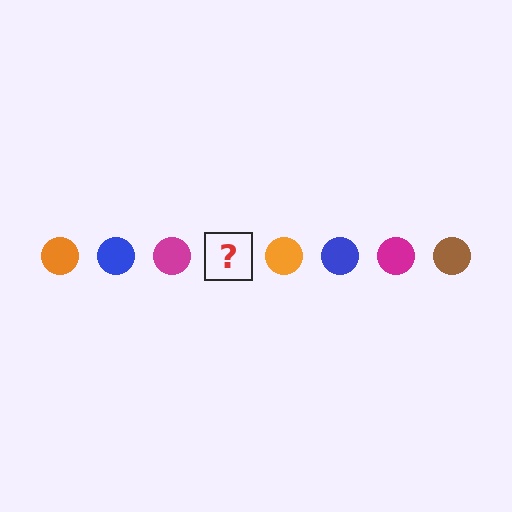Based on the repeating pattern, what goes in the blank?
The blank should be a brown circle.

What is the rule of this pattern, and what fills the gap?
The rule is that the pattern cycles through orange, blue, magenta, brown circles. The gap should be filled with a brown circle.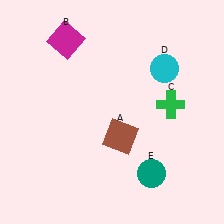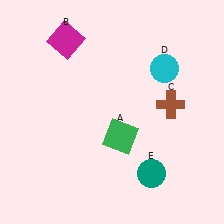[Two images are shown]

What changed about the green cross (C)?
In Image 1, C is green. In Image 2, it changed to brown.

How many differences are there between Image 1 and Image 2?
There are 2 differences between the two images.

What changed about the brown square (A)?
In Image 1, A is brown. In Image 2, it changed to green.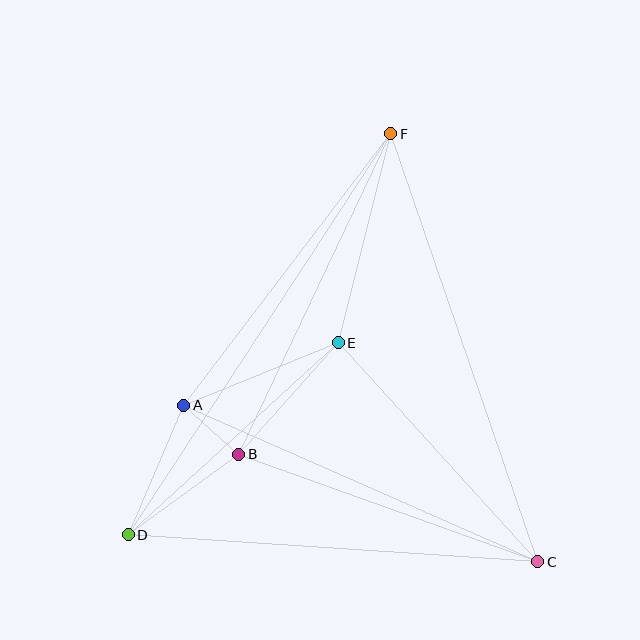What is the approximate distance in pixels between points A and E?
The distance between A and E is approximately 167 pixels.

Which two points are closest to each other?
Points A and B are closest to each other.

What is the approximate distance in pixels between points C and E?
The distance between C and E is approximately 297 pixels.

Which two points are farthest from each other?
Points D and F are farthest from each other.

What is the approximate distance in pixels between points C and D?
The distance between C and D is approximately 410 pixels.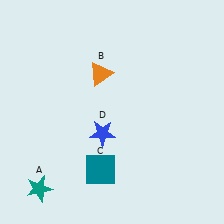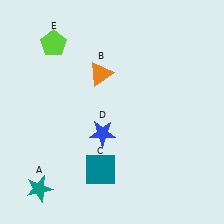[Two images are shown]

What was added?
A lime pentagon (E) was added in Image 2.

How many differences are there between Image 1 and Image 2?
There is 1 difference between the two images.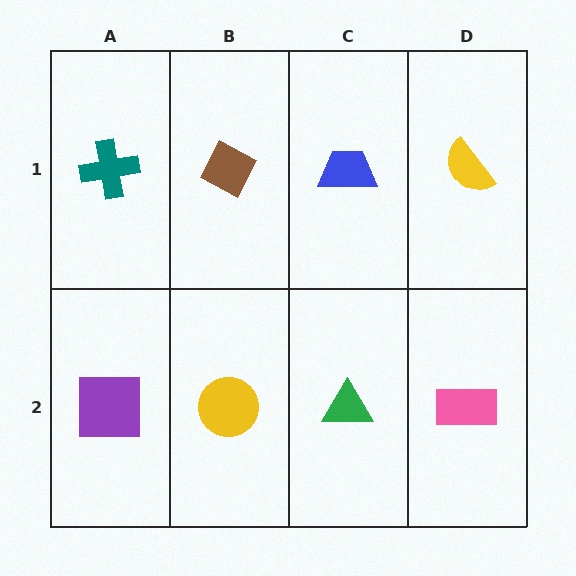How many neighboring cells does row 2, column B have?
3.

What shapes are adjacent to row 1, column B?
A yellow circle (row 2, column B), a teal cross (row 1, column A), a blue trapezoid (row 1, column C).